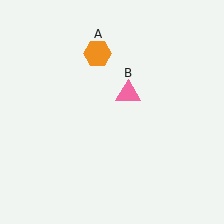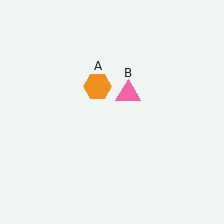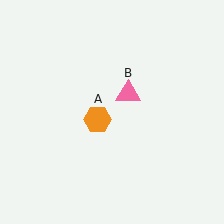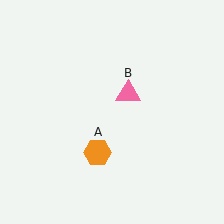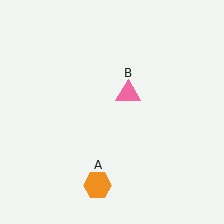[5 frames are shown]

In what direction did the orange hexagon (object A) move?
The orange hexagon (object A) moved down.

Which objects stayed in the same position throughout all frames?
Pink triangle (object B) remained stationary.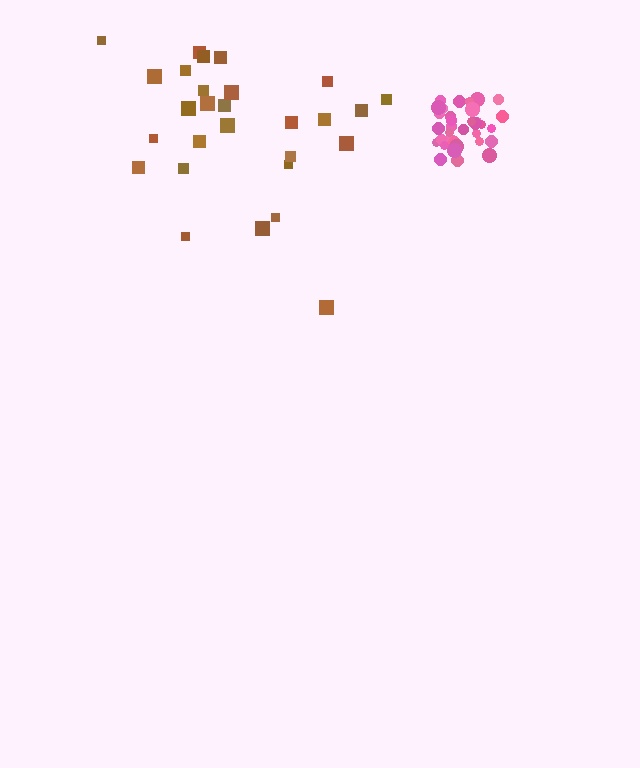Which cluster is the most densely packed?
Pink.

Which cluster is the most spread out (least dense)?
Brown.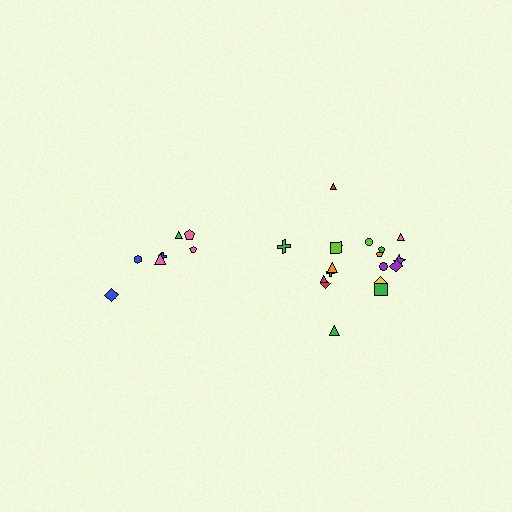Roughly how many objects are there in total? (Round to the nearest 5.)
Roughly 25 objects in total.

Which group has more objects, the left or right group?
The right group.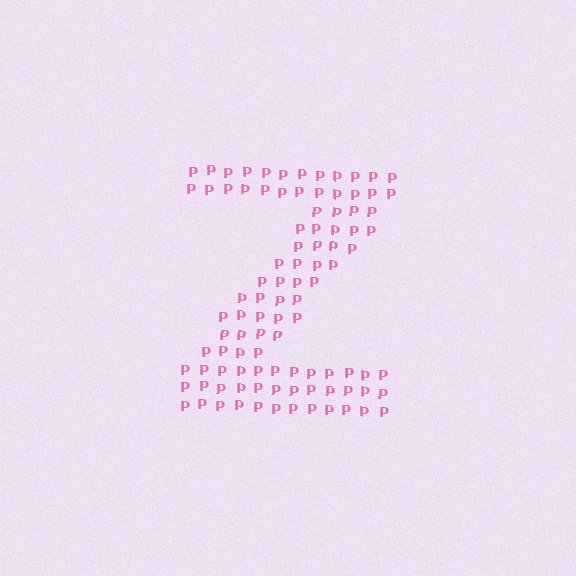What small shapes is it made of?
It is made of small letter P's.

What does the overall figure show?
The overall figure shows the letter Z.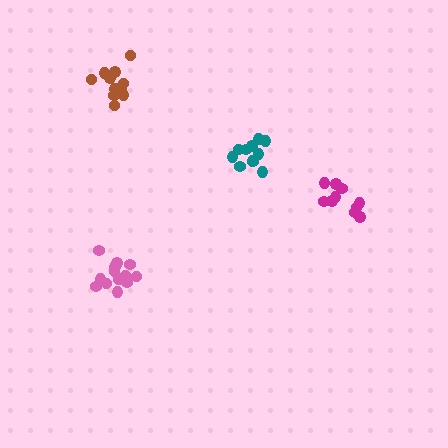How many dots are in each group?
Group 1: 11 dots, Group 2: 10 dots, Group 3: 11 dots, Group 4: 13 dots (45 total).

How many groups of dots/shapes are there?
There are 4 groups.